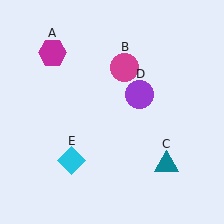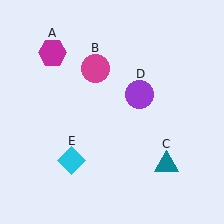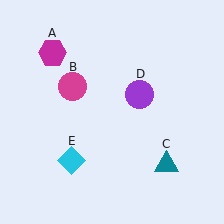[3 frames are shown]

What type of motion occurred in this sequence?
The magenta circle (object B) rotated counterclockwise around the center of the scene.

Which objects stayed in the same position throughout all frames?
Magenta hexagon (object A) and teal triangle (object C) and purple circle (object D) and cyan diamond (object E) remained stationary.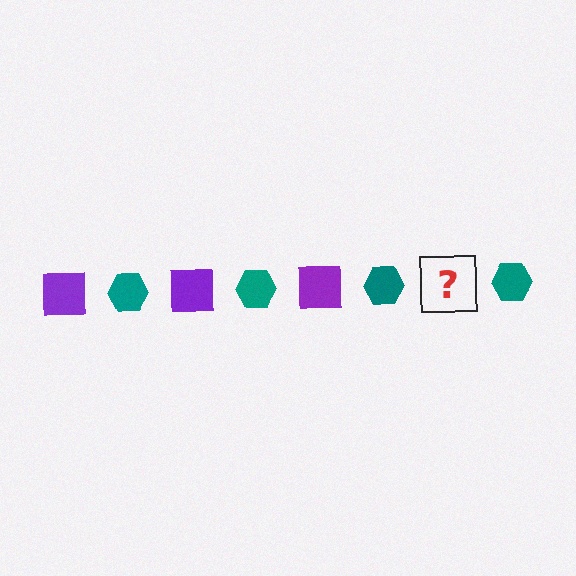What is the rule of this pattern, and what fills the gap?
The rule is that the pattern alternates between purple square and teal hexagon. The gap should be filled with a purple square.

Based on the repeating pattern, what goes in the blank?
The blank should be a purple square.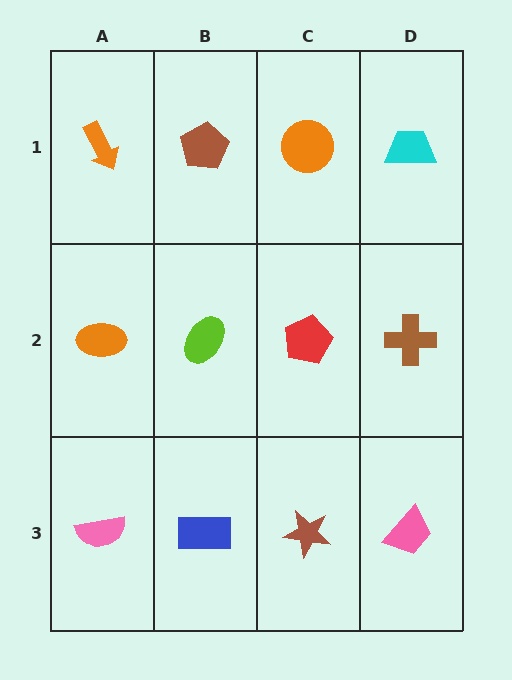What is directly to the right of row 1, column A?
A brown pentagon.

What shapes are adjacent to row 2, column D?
A cyan trapezoid (row 1, column D), a pink trapezoid (row 3, column D), a red pentagon (row 2, column C).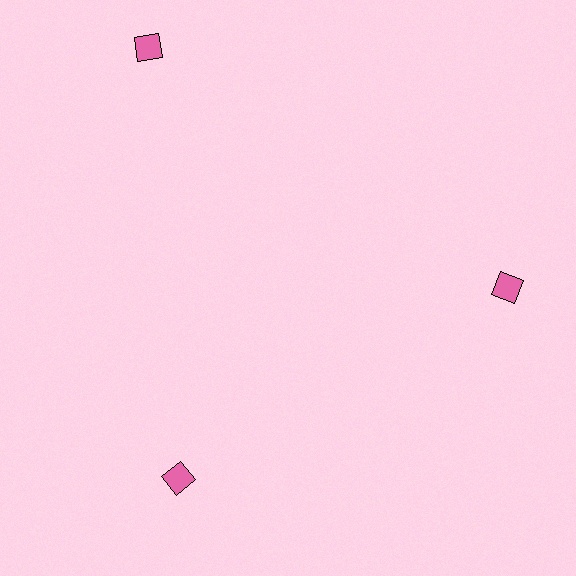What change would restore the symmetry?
The symmetry would be restored by moving it inward, back onto the ring so that all 3 diamonds sit at equal angles and equal distance from the center.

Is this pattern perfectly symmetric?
No. The 3 pink diamonds are arranged in a ring, but one element near the 11 o'clock position is pushed outward from the center, breaking the 3-fold rotational symmetry.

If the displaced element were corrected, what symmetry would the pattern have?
It would have 3-fold rotational symmetry — the pattern would map onto itself every 120 degrees.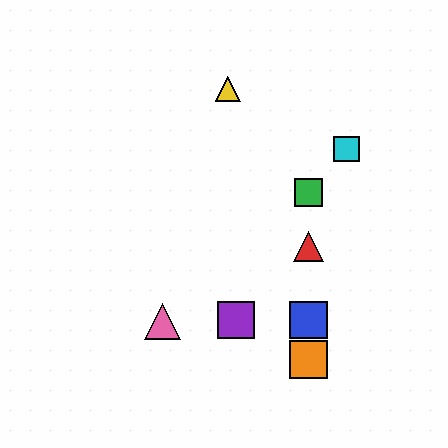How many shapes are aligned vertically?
4 shapes (the red triangle, the blue square, the green square, the orange square) are aligned vertically.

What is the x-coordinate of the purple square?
The purple square is at x≈236.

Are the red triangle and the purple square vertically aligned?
No, the red triangle is at x≈308 and the purple square is at x≈236.